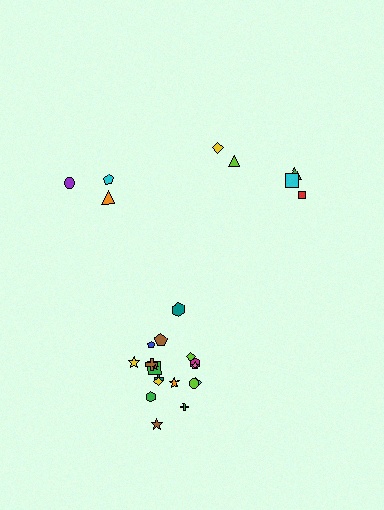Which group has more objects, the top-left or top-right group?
The top-right group.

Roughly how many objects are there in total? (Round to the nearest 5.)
Roughly 25 objects in total.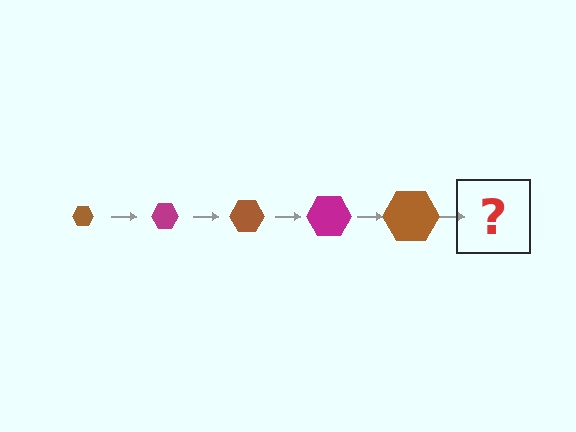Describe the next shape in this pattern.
It should be a magenta hexagon, larger than the previous one.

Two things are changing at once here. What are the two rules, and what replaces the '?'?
The two rules are that the hexagon grows larger each step and the color cycles through brown and magenta. The '?' should be a magenta hexagon, larger than the previous one.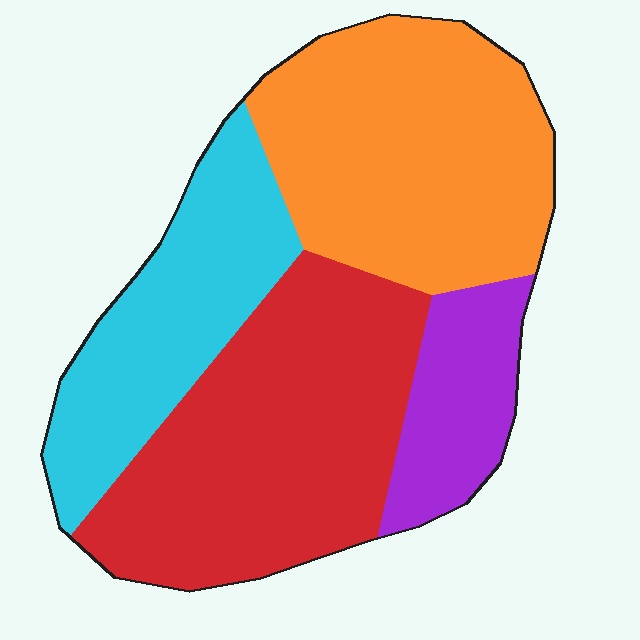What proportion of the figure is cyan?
Cyan takes up about one fifth (1/5) of the figure.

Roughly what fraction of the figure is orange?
Orange covers roughly 30% of the figure.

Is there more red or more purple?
Red.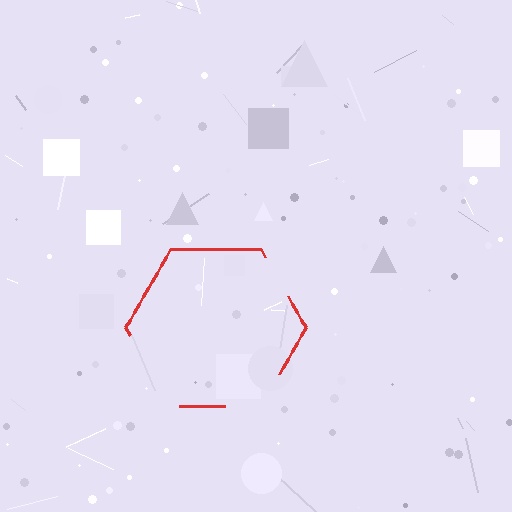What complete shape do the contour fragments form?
The contour fragments form a hexagon.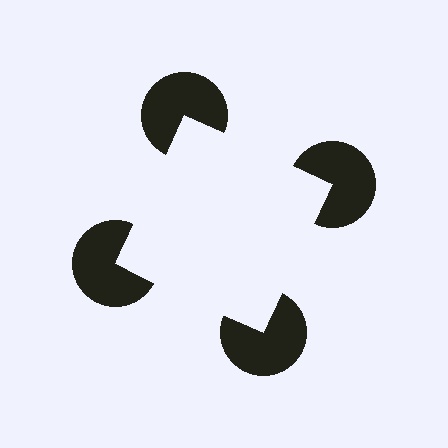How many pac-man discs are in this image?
There are 4 — one at each vertex of the illusory square.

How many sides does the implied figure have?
4 sides.